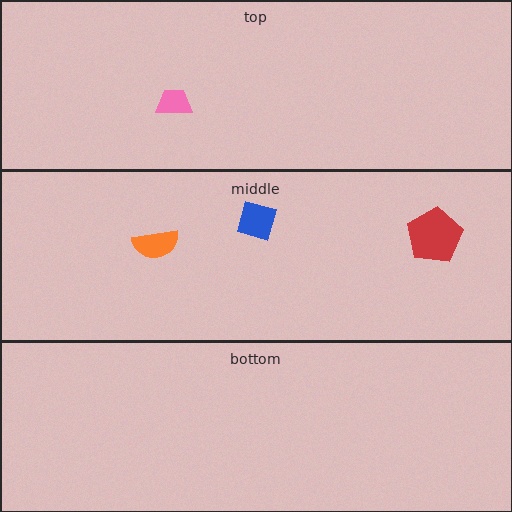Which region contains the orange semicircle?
The middle region.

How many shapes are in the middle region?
3.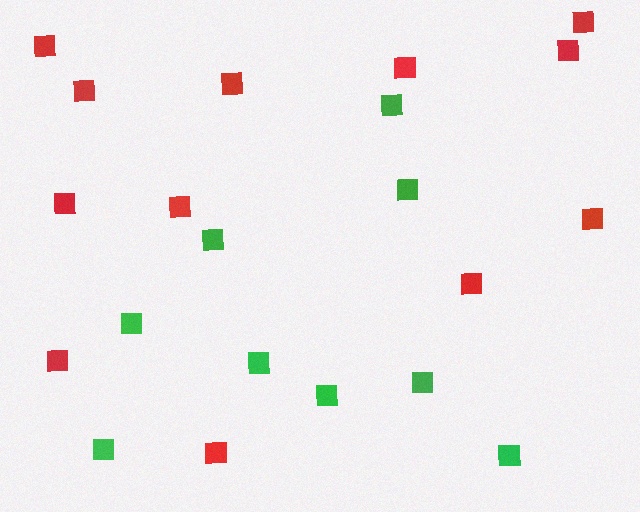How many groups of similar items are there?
There are 2 groups: one group of green squares (9) and one group of red squares (12).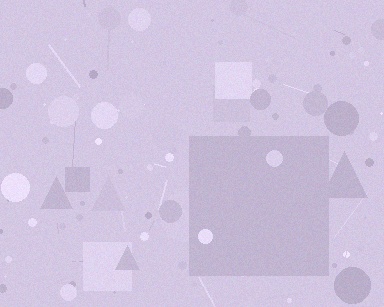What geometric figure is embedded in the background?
A square is embedded in the background.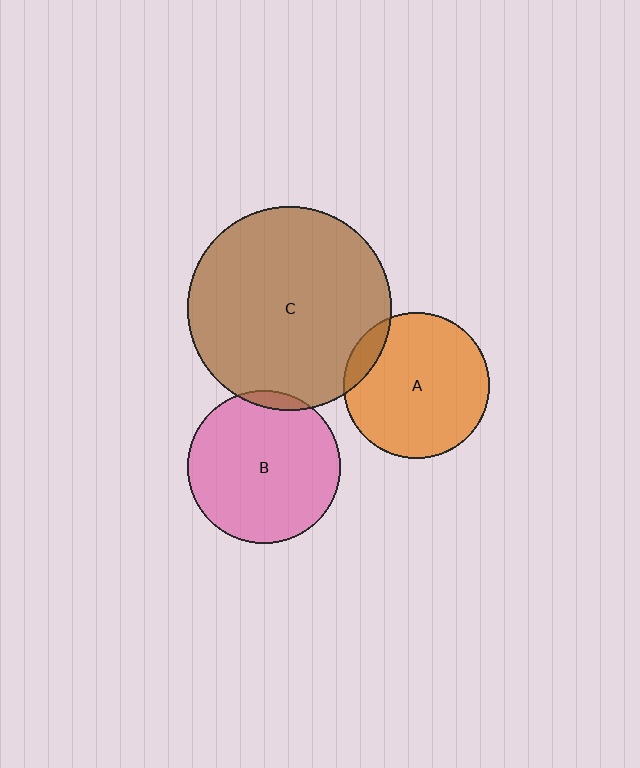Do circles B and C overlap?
Yes.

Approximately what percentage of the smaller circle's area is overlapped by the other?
Approximately 5%.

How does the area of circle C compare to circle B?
Approximately 1.8 times.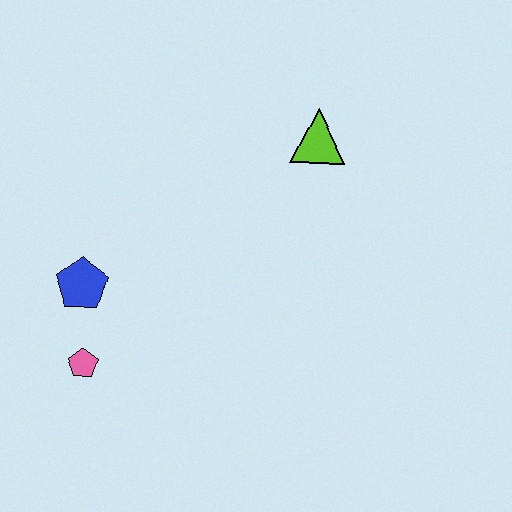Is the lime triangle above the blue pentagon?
Yes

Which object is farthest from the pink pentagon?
The lime triangle is farthest from the pink pentagon.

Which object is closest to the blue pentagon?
The pink pentagon is closest to the blue pentagon.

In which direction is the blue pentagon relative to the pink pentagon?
The blue pentagon is above the pink pentagon.